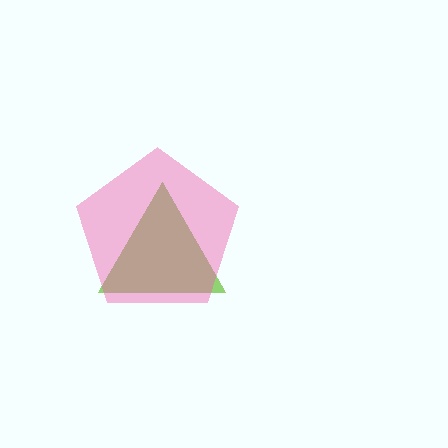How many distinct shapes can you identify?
There are 2 distinct shapes: a lime triangle, a pink pentagon.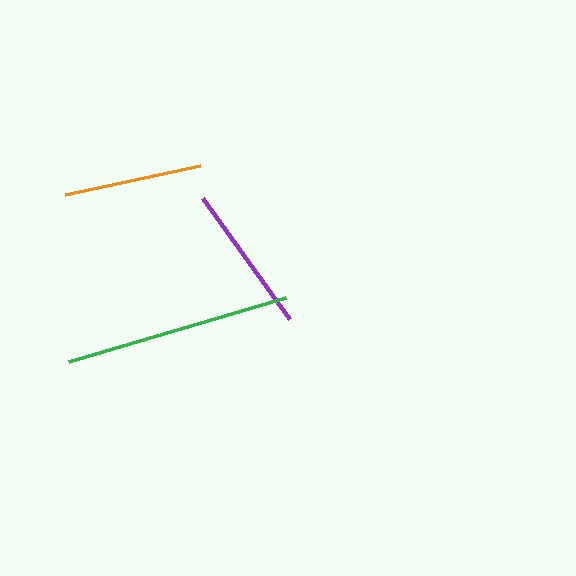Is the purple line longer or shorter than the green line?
The green line is longer than the purple line.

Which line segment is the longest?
The green line is the longest at approximately 226 pixels.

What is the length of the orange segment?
The orange segment is approximately 138 pixels long.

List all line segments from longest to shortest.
From longest to shortest: green, purple, orange.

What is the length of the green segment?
The green segment is approximately 226 pixels long.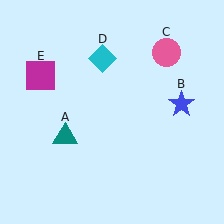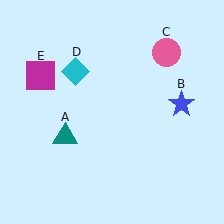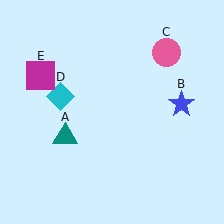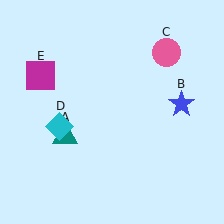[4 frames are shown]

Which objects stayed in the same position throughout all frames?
Teal triangle (object A) and blue star (object B) and pink circle (object C) and magenta square (object E) remained stationary.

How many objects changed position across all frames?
1 object changed position: cyan diamond (object D).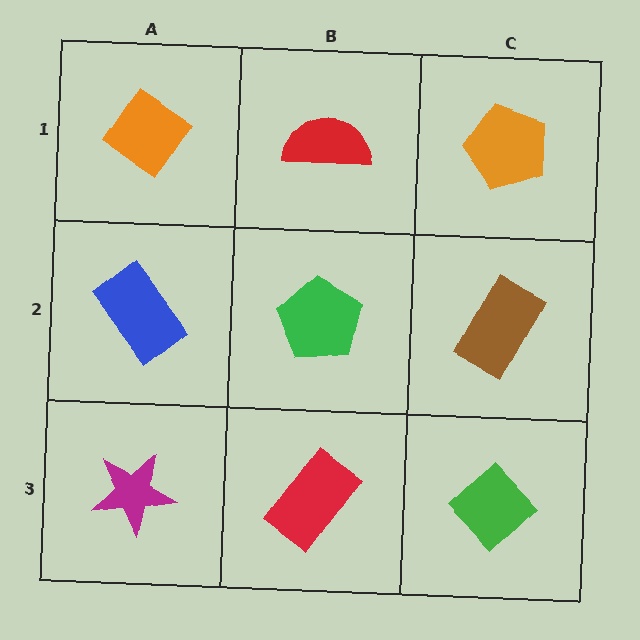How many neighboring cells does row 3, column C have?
2.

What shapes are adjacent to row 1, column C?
A brown rectangle (row 2, column C), a red semicircle (row 1, column B).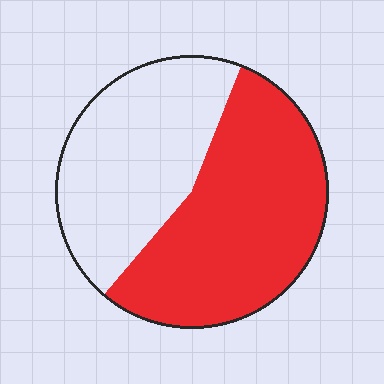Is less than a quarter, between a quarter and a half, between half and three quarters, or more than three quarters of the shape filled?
Between half and three quarters.